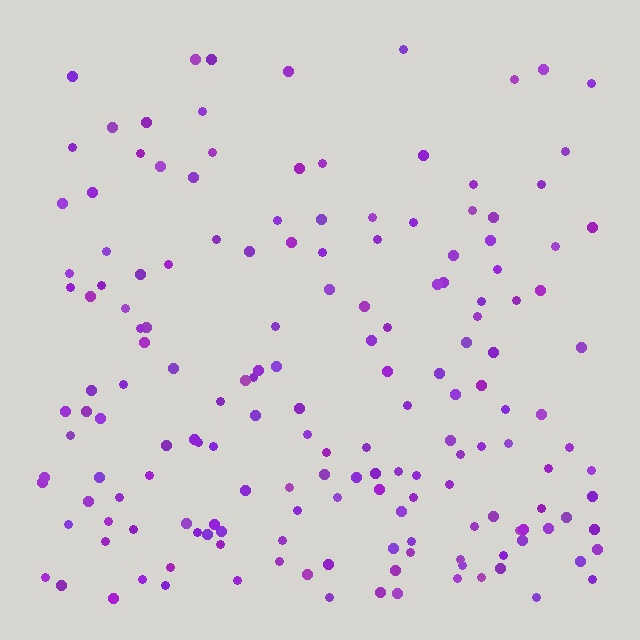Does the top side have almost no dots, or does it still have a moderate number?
Still a moderate number, just noticeably fewer than the bottom.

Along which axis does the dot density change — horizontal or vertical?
Vertical.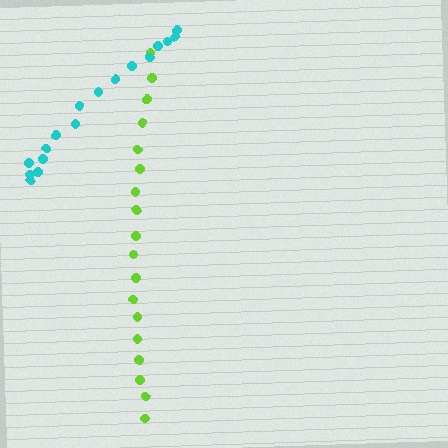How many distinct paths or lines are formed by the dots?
There are 2 distinct paths.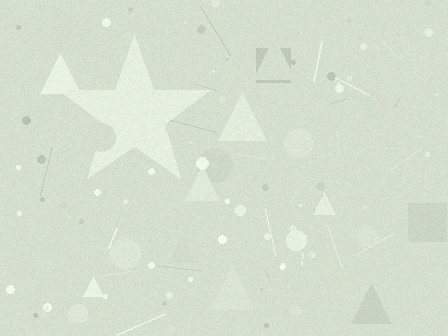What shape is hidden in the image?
A star is hidden in the image.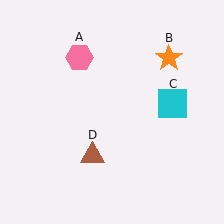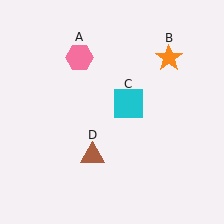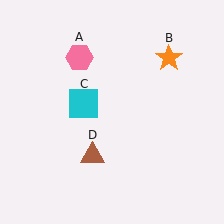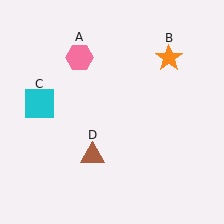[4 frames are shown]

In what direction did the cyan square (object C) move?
The cyan square (object C) moved left.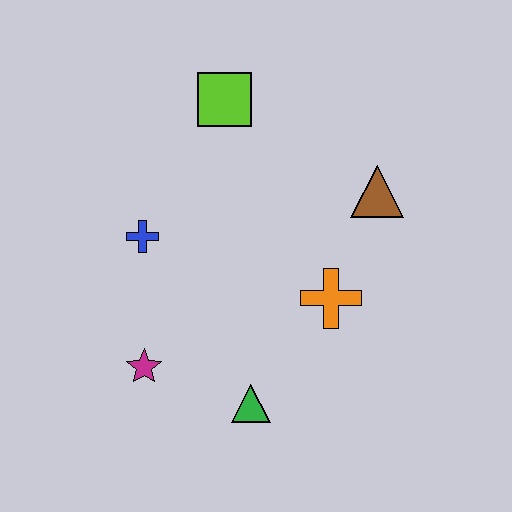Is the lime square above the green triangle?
Yes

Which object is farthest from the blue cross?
The brown triangle is farthest from the blue cross.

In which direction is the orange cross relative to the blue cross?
The orange cross is to the right of the blue cross.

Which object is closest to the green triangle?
The magenta star is closest to the green triangle.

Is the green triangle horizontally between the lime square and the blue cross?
No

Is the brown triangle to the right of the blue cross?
Yes